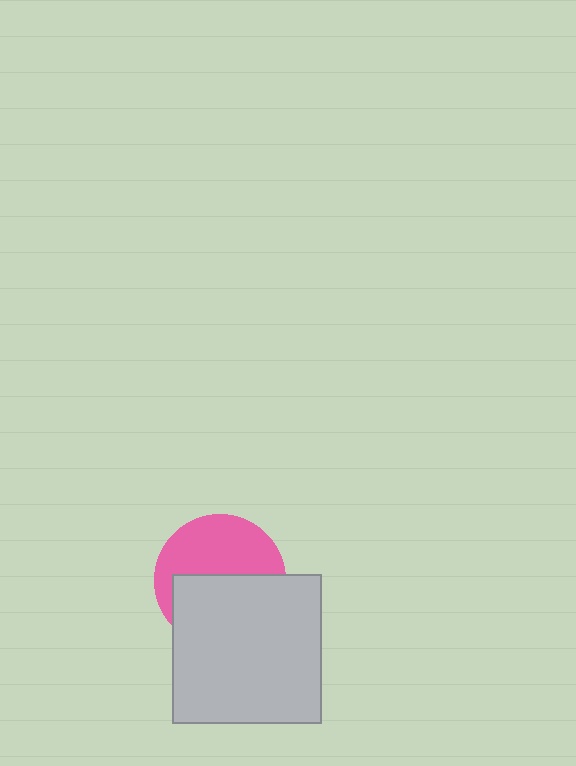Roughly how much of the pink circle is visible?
About half of it is visible (roughly 48%).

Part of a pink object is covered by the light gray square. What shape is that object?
It is a circle.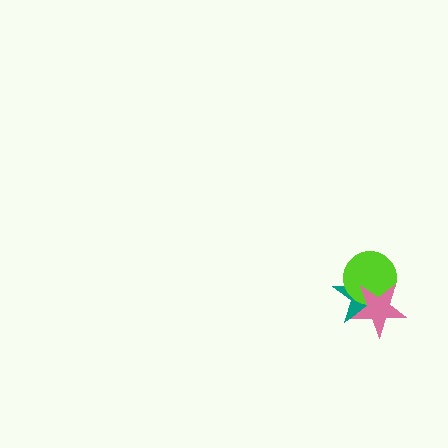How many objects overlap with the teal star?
2 objects overlap with the teal star.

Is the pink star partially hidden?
No, no other shape covers it.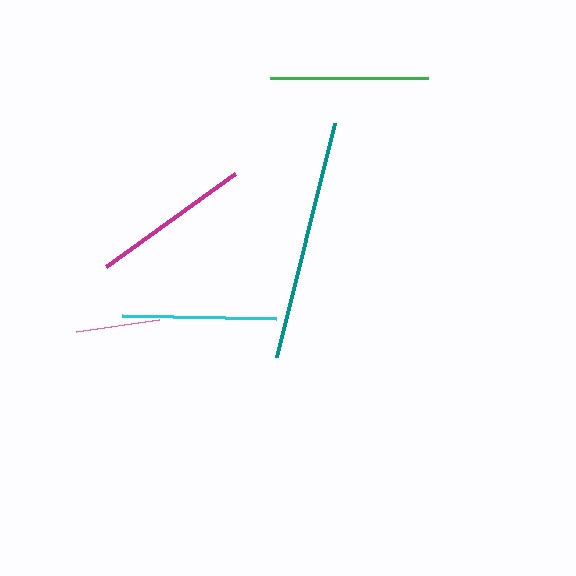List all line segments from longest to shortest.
From longest to shortest: teal, magenta, green, cyan, pink.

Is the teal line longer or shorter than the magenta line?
The teal line is longer than the magenta line.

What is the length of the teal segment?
The teal segment is approximately 241 pixels long.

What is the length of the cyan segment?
The cyan segment is approximately 155 pixels long.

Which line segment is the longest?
The teal line is the longest at approximately 241 pixels.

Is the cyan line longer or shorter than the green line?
The green line is longer than the cyan line.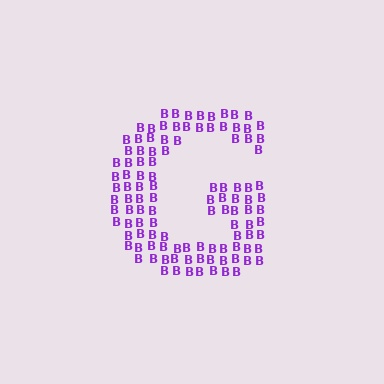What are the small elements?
The small elements are letter B's.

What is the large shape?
The large shape is the letter G.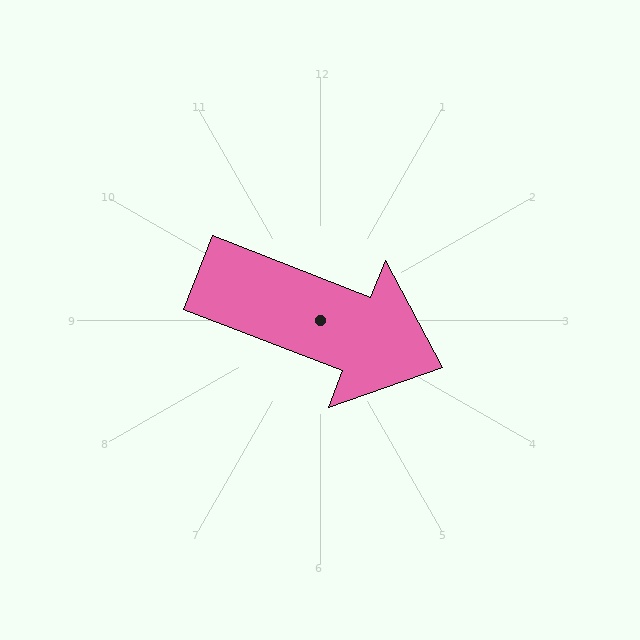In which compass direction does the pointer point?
East.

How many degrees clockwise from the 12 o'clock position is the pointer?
Approximately 111 degrees.